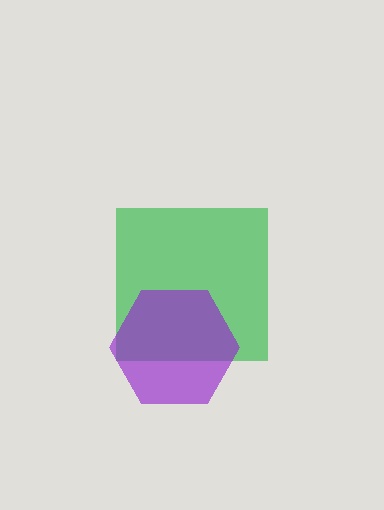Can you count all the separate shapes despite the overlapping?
Yes, there are 2 separate shapes.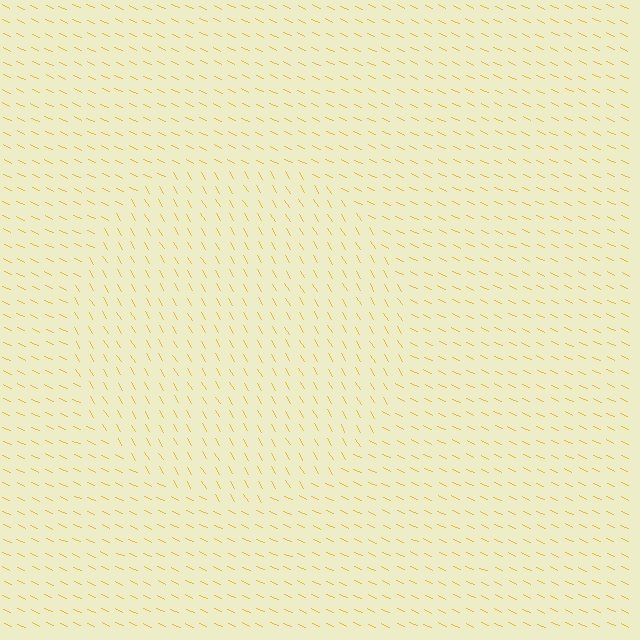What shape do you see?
I see a circle.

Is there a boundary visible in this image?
Yes, there is a texture boundary formed by a change in line orientation.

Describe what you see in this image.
The image is filled with small yellow line segments. A circle region in the image has lines oriented differently from the surrounding lines, creating a visible texture boundary.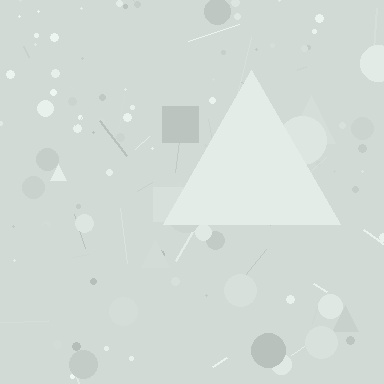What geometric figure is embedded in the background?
A triangle is embedded in the background.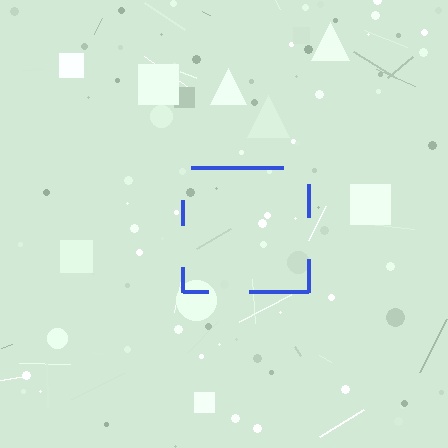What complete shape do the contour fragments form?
The contour fragments form a square.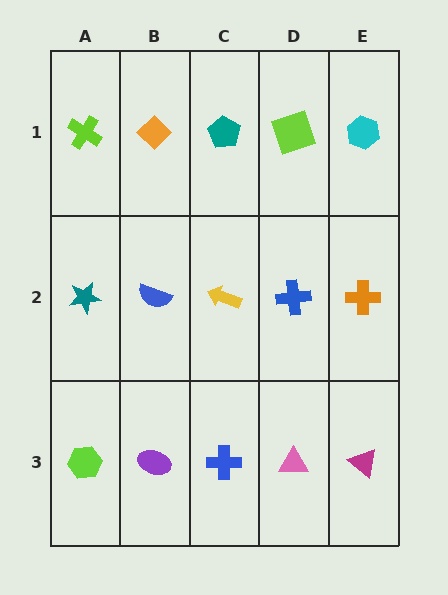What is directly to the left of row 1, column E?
A lime square.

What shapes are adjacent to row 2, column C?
A teal pentagon (row 1, column C), a blue cross (row 3, column C), a blue semicircle (row 2, column B), a blue cross (row 2, column D).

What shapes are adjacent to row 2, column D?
A lime square (row 1, column D), a pink triangle (row 3, column D), a yellow arrow (row 2, column C), an orange cross (row 2, column E).